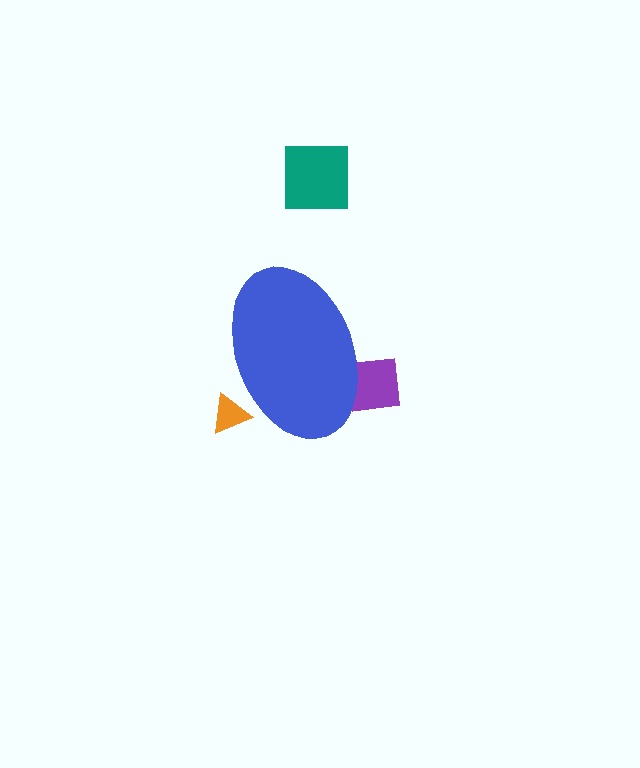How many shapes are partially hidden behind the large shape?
2 shapes are partially hidden.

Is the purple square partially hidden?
Yes, the purple square is partially hidden behind the blue ellipse.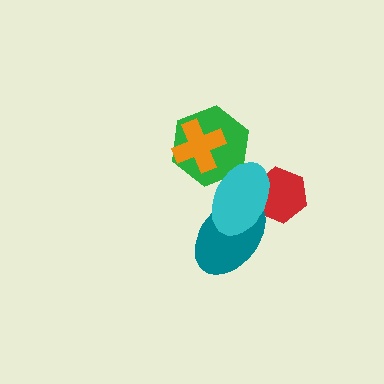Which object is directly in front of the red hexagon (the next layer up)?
The teal ellipse is directly in front of the red hexagon.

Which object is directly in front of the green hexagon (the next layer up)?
The orange cross is directly in front of the green hexagon.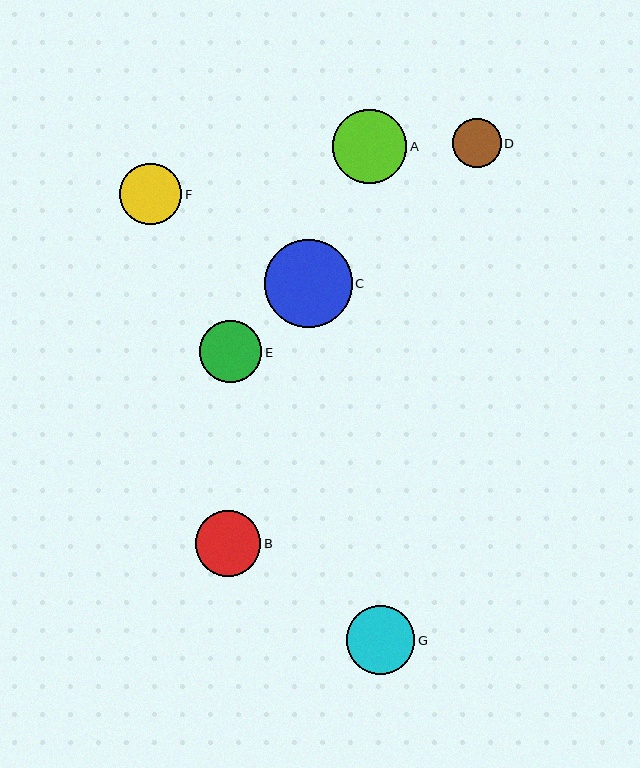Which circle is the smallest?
Circle D is the smallest with a size of approximately 49 pixels.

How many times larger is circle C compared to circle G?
Circle C is approximately 1.3 times the size of circle G.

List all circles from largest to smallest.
From largest to smallest: C, A, G, B, F, E, D.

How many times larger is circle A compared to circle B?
Circle A is approximately 1.1 times the size of circle B.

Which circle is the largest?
Circle C is the largest with a size of approximately 87 pixels.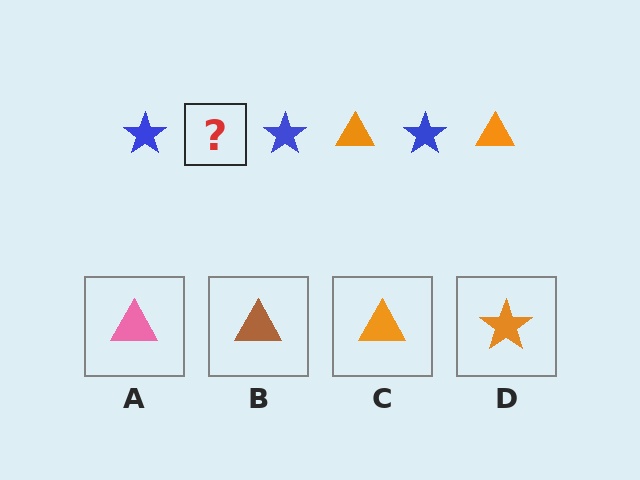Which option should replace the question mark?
Option C.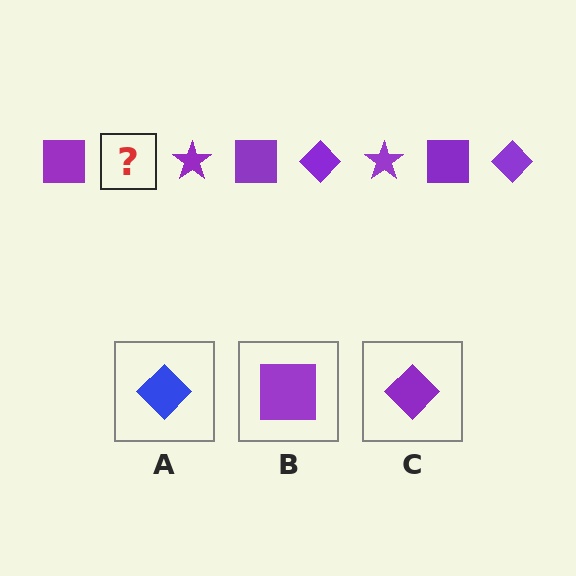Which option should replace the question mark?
Option C.